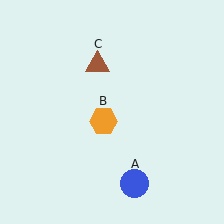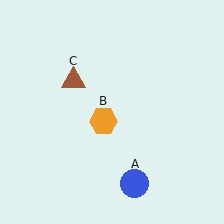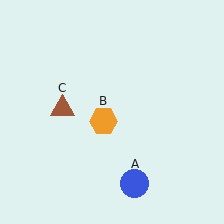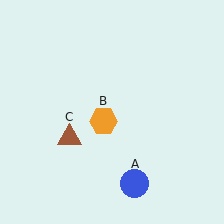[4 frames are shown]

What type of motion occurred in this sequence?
The brown triangle (object C) rotated counterclockwise around the center of the scene.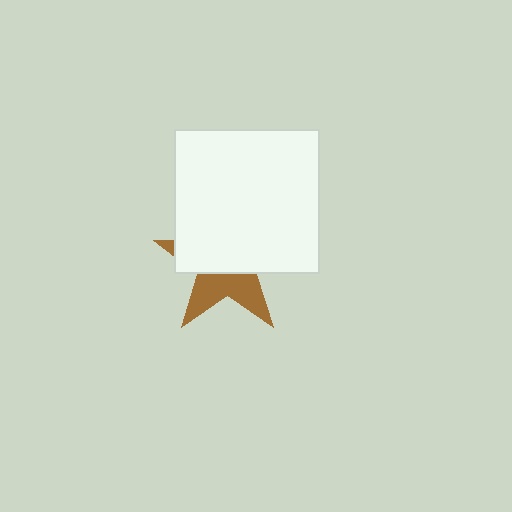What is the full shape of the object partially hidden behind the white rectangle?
The partially hidden object is a brown star.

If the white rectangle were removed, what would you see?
You would see the complete brown star.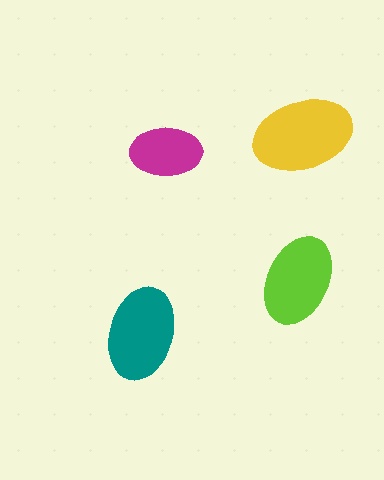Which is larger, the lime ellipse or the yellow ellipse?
The yellow one.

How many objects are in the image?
There are 4 objects in the image.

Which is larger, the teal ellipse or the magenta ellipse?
The teal one.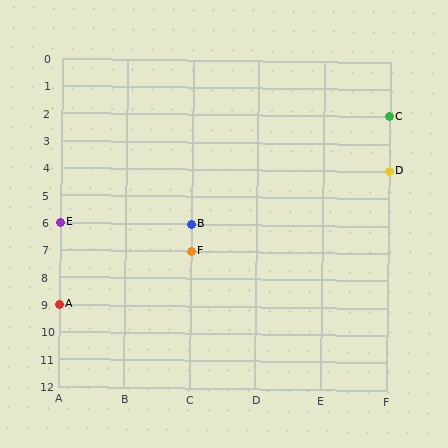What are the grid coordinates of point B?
Point B is at grid coordinates (C, 6).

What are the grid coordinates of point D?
Point D is at grid coordinates (F, 4).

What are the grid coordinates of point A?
Point A is at grid coordinates (A, 9).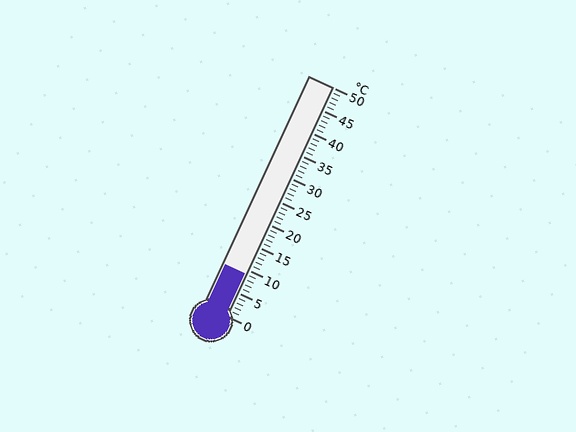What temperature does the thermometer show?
The thermometer shows approximately 9°C.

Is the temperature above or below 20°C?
The temperature is below 20°C.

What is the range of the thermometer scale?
The thermometer scale ranges from 0°C to 50°C.